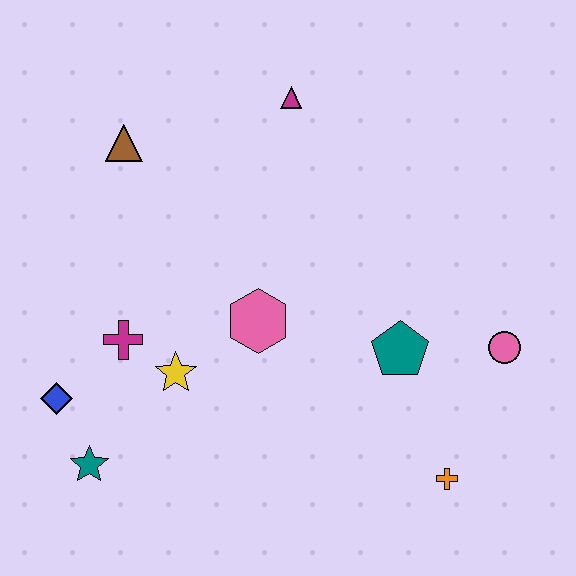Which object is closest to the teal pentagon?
The pink circle is closest to the teal pentagon.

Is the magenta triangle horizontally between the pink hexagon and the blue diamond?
No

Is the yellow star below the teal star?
No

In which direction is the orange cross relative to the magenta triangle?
The orange cross is below the magenta triangle.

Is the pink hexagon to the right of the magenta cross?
Yes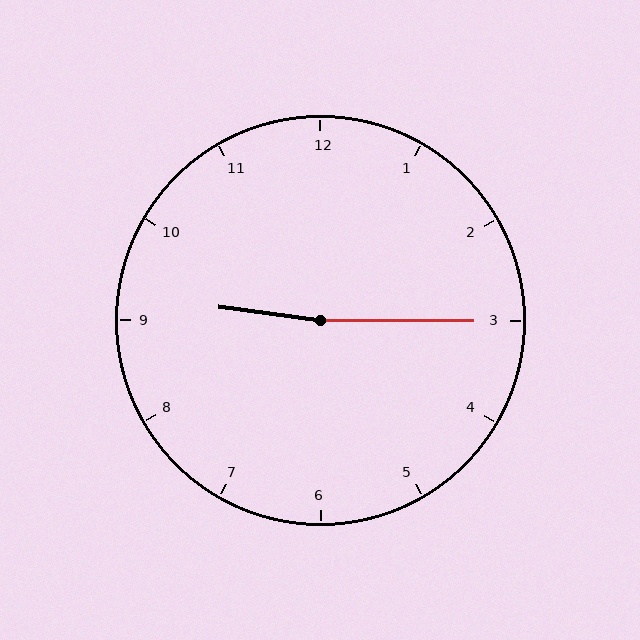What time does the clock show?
9:15.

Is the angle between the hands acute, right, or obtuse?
It is obtuse.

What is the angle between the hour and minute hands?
Approximately 172 degrees.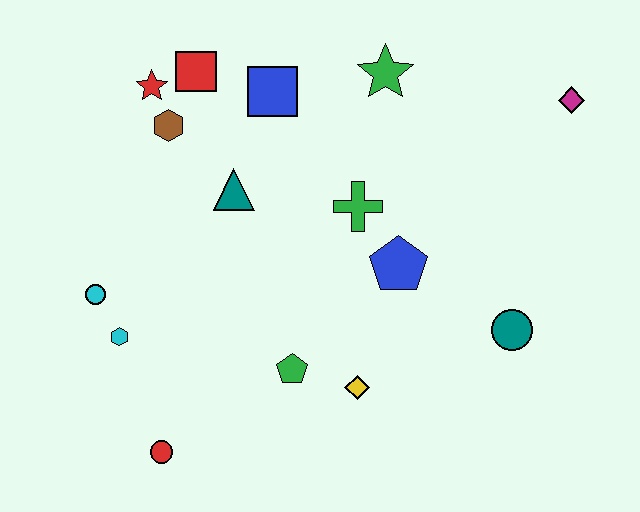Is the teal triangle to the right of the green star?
No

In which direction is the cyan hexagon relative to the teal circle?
The cyan hexagon is to the left of the teal circle.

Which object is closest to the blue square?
The red square is closest to the blue square.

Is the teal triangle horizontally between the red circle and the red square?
No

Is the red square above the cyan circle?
Yes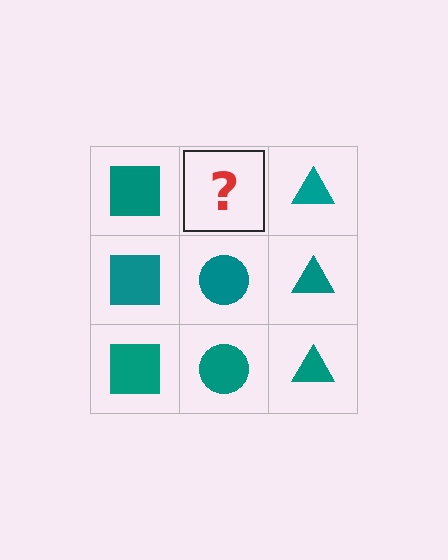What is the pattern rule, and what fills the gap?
The rule is that each column has a consistent shape. The gap should be filled with a teal circle.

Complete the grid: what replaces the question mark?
The question mark should be replaced with a teal circle.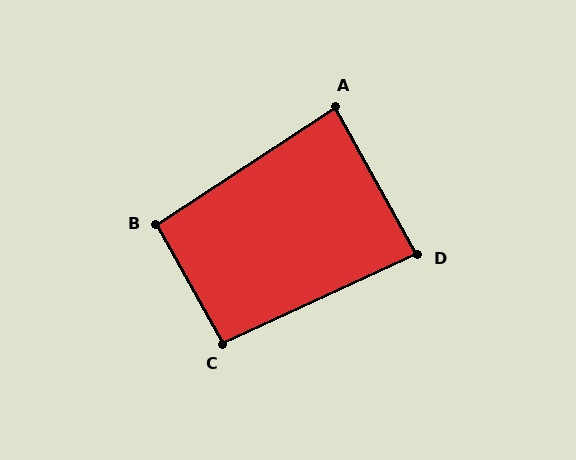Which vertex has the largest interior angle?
C, at approximately 94 degrees.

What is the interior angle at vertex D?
Approximately 86 degrees (approximately right).